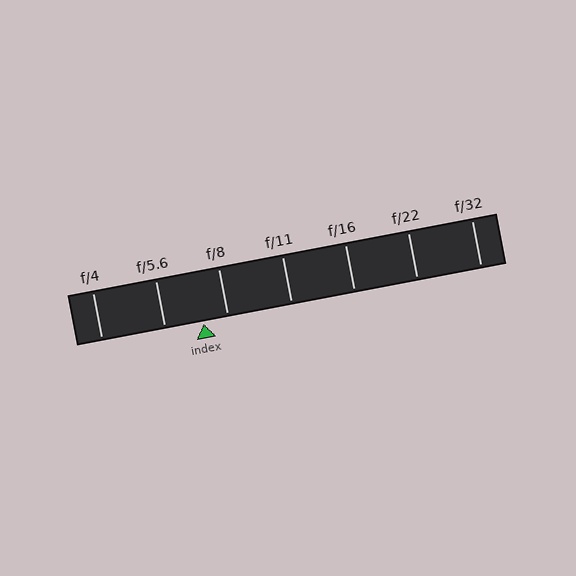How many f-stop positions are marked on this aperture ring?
There are 7 f-stop positions marked.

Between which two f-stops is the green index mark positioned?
The index mark is between f/5.6 and f/8.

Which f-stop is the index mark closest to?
The index mark is closest to f/8.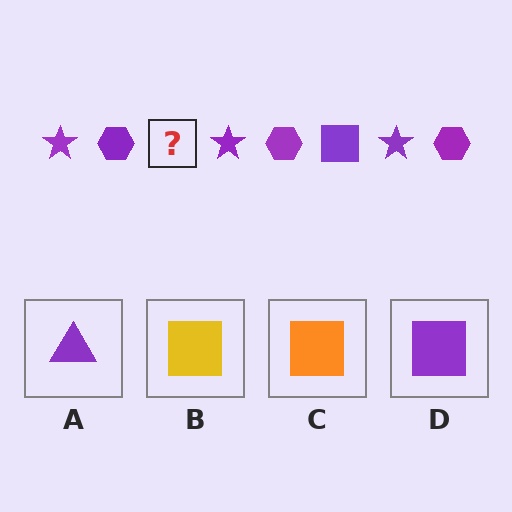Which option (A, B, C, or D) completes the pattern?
D.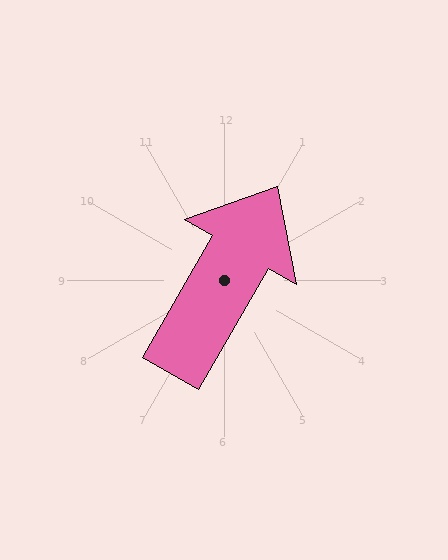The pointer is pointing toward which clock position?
Roughly 1 o'clock.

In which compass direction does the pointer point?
Northeast.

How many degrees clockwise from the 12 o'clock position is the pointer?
Approximately 30 degrees.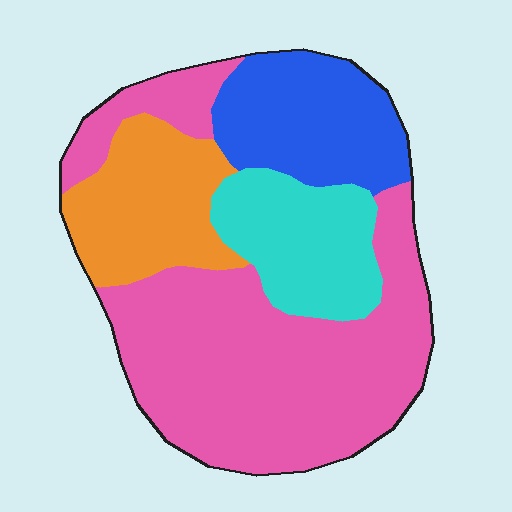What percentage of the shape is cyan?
Cyan covers roughly 15% of the shape.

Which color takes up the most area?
Pink, at roughly 50%.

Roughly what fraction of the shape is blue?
Blue covers around 15% of the shape.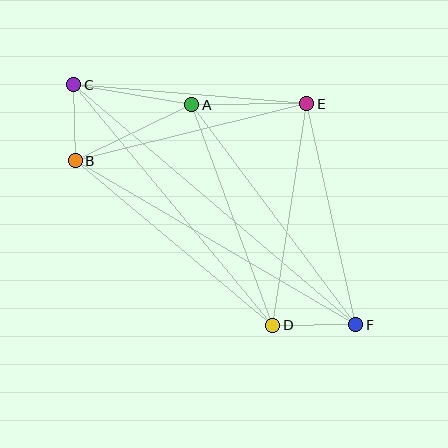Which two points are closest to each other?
Points B and C are closest to each other.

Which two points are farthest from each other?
Points C and F are farthest from each other.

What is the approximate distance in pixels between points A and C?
The distance between A and C is approximately 120 pixels.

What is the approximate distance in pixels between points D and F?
The distance between D and F is approximately 83 pixels.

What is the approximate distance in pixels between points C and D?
The distance between C and D is approximately 312 pixels.